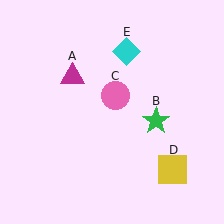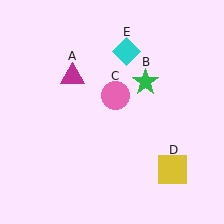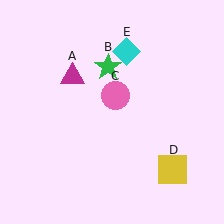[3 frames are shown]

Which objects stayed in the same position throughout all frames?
Magenta triangle (object A) and pink circle (object C) and yellow square (object D) and cyan diamond (object E) remained stationary.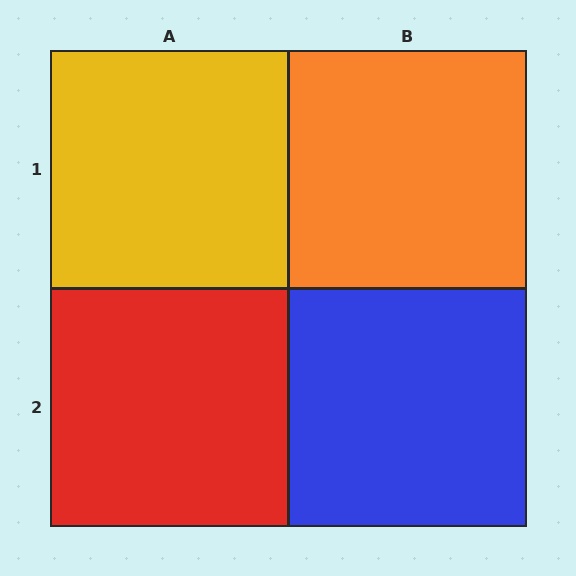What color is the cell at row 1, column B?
Orange.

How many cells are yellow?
1 cell is yellow.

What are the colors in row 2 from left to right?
Red, blue.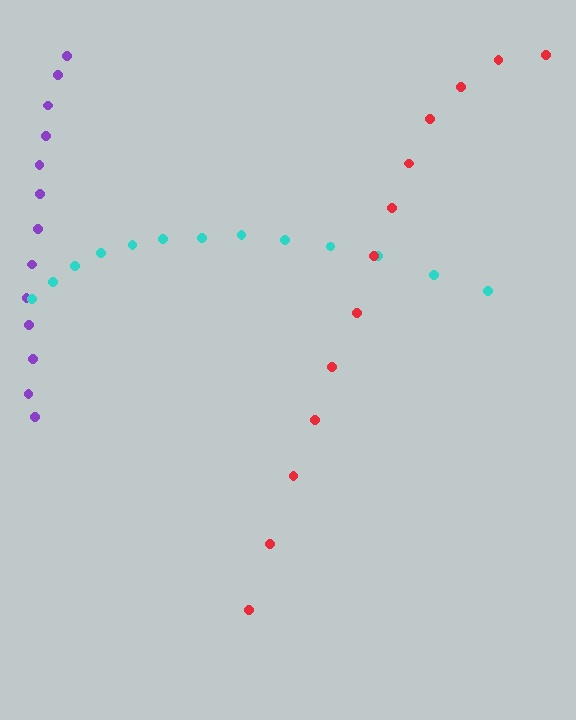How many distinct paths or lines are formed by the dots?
There are 3 distinct paths.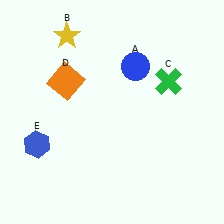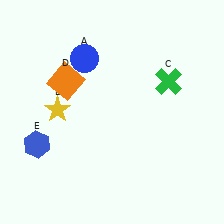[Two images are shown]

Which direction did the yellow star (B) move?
The yellow star (B) moved down.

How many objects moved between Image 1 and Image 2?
2 objects moved between the two images.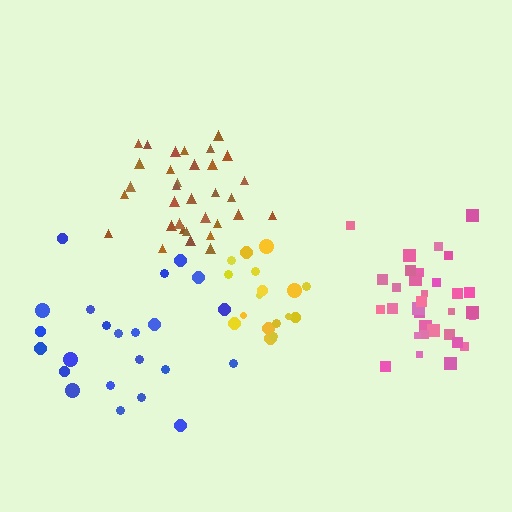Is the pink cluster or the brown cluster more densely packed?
Brown.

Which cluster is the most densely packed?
Brown.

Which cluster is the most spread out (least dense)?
Blue.